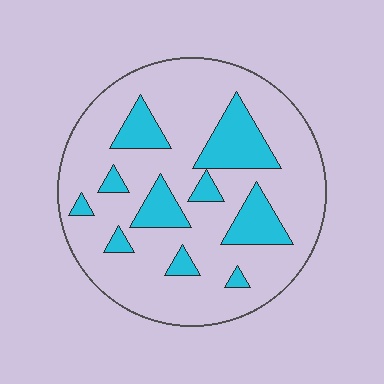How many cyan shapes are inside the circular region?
10.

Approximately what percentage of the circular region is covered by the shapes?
Approximately 20%.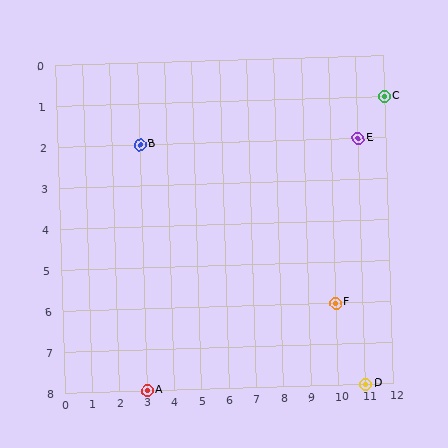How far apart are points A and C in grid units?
Points A and C are 9 columns and 7 rows apart (about 11.4 grid units diagonally).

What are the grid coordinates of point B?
Point B is at grid coordinates (3, 2).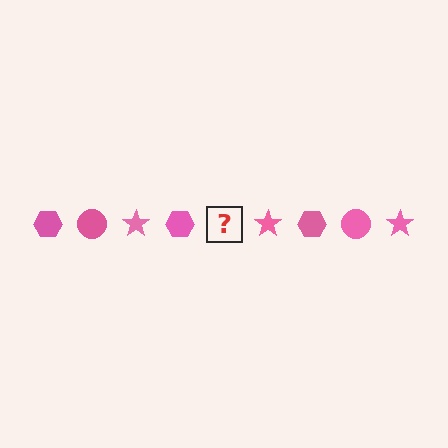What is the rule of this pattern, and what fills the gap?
The rule is that the pattern cycles through hexagon, circle, star shapes in pink. The gap should be filled with a pink circle.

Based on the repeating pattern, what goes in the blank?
The blank should be a pink circle.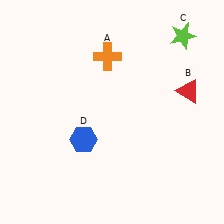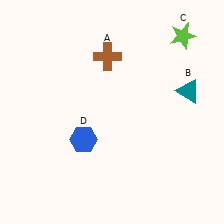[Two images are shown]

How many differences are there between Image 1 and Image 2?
There are 2 differences between the two images.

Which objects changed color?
A changed from orange to brown. B changed from red to teal.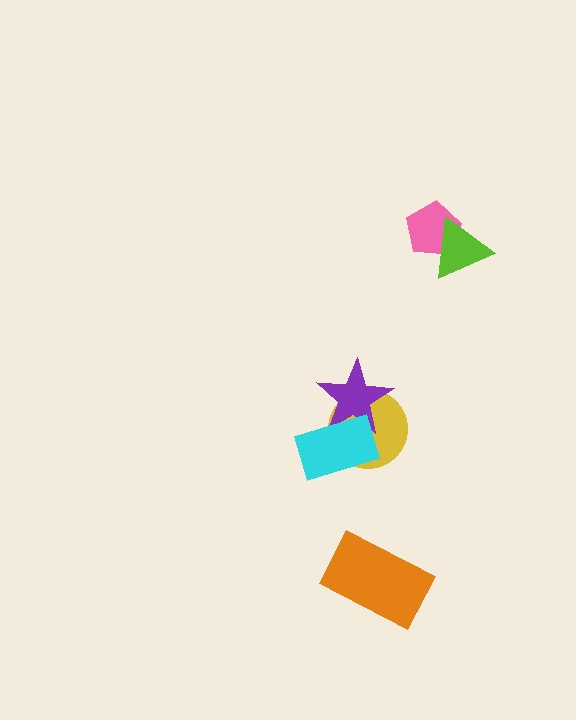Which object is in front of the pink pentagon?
The lime triangle is in front of the pink pentagon.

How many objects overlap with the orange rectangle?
0 objects overlap with the orange rectangle.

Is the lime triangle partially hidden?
No, no other shape covers it.